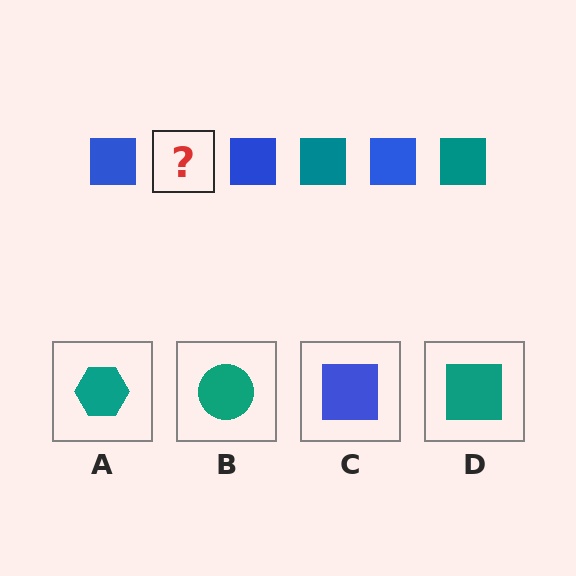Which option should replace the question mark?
Option D.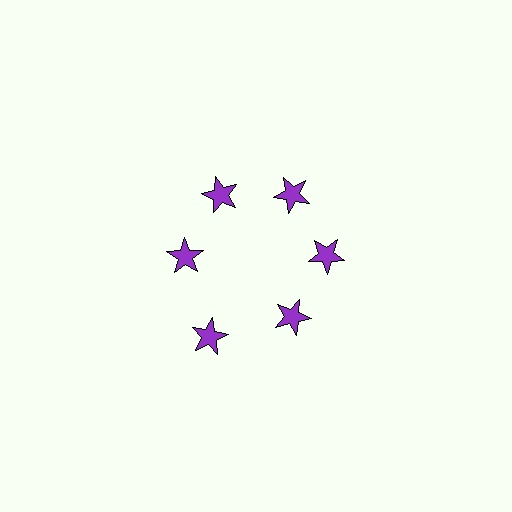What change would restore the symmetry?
The symmetry would be restored by moving it inward, back onto the ring so that all 6 stars sit at equal angles and equal distance from the center.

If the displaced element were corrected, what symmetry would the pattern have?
It would have 6-fold rotational symmetry — the pattern would map onto itself every 60 degrees.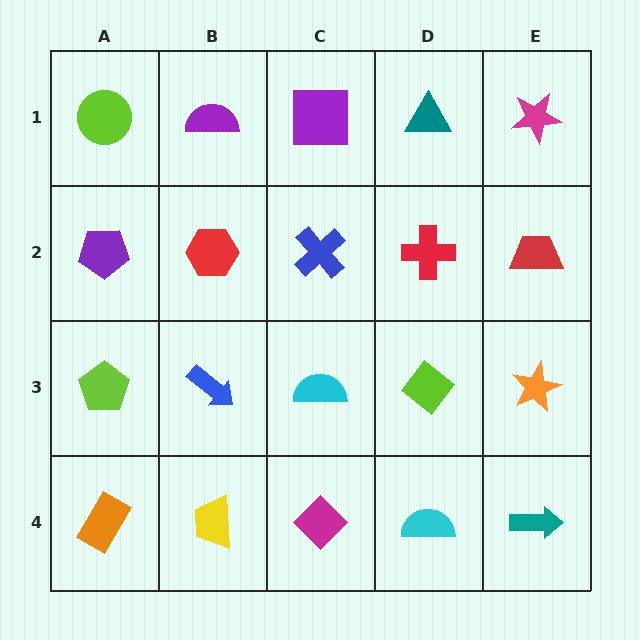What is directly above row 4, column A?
A lime pentagon.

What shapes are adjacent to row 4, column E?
An orange star (row 3, column E), a cyan semicircle (row 4, column D).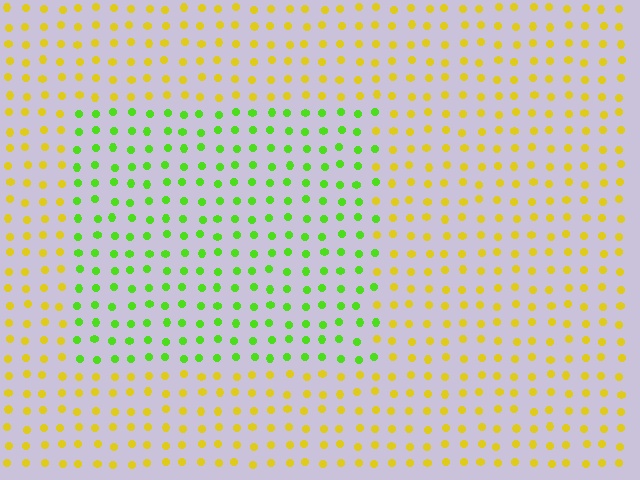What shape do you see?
I see a rectangle.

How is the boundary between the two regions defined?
The boundary is defined purely by a slight shift in hue (about 51 degrees). Spacing, size, and orientation are identical on both sides.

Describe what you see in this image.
The image is filled with small yellow elements in a uniform arrangement. A rectangle-shaped region is visible where the elements are tinted to a slightly different hue, forming a subtle color boundary.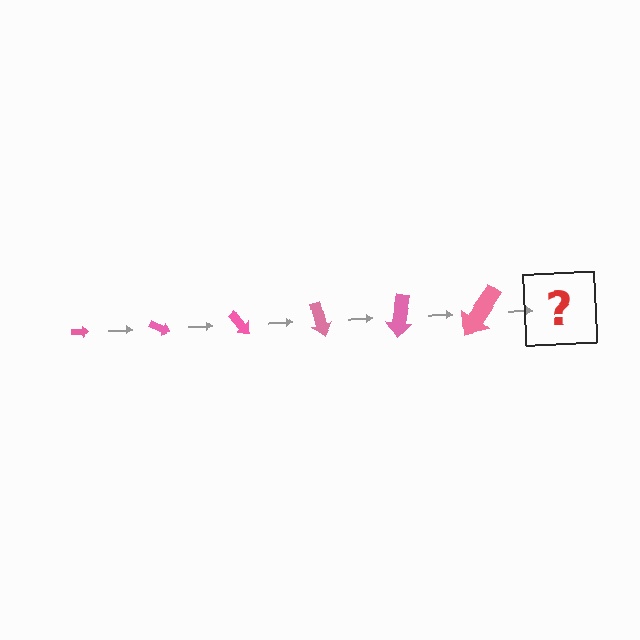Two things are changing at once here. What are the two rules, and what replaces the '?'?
The two rules are that the arrow grows larger each step and it rotates 25 degrees each step. The '?' should be an arrow, larger than the previous one and rotated 150 degrees from the start.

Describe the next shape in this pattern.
It should be an arrow, larger than the previous one and rotated 150 degrees from the start.